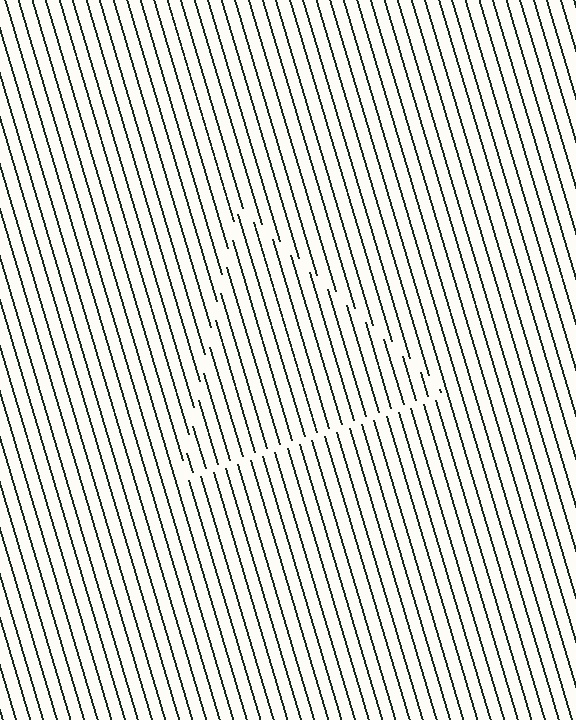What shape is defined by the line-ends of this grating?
An illusory triangle. The interior of the shape contains the same grating, shifted by half a period — the contour is defined by the phase discontinuity where line-ends from the inner and outer gratings abut.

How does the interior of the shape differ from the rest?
The interior of the shape contains the same grating, shifted by half a period — the contour is defined by the phase discontinuity where line-ends from the inner and outer gratings abut.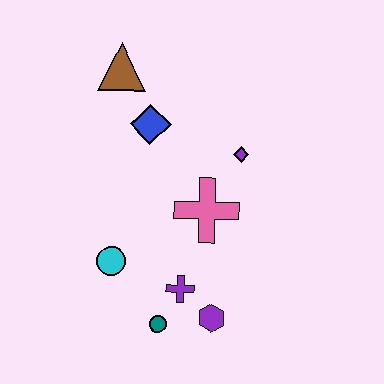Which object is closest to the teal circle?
The purple cross is closest to the teal circle.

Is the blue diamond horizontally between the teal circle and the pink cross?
No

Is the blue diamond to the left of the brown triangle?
No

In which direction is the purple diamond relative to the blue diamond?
The purple diamond is to the right of the blue diamond.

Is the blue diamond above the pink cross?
Yes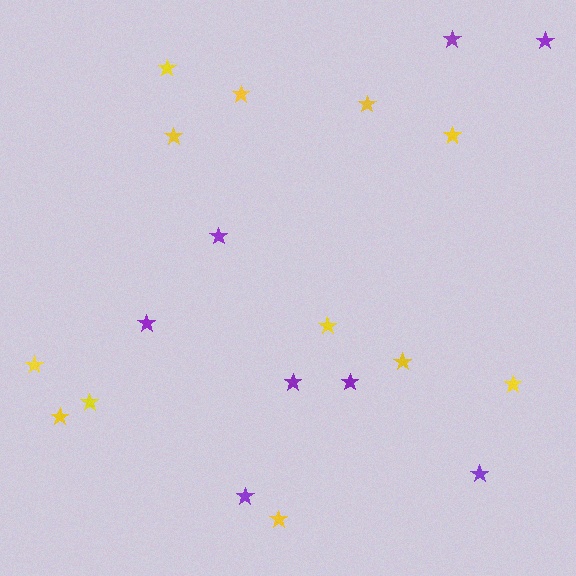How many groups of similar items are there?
There are 2 groups: one group of purple stars (8) and one group of yellow stars (12).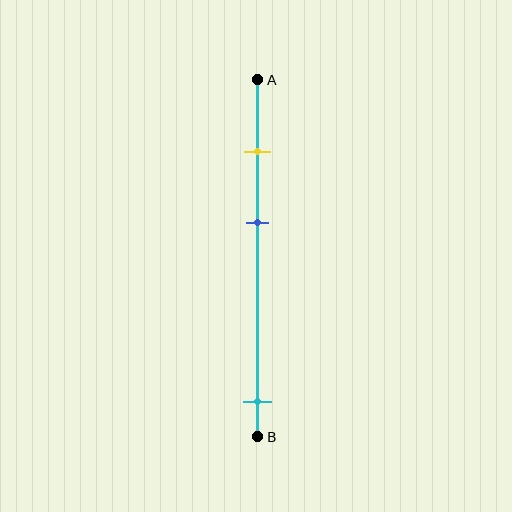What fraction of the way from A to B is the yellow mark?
The yellow mark is approximately 20% (0.2) of the way from A to B.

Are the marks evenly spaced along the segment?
No, the marks are not evenly spaced.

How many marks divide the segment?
There are 3 marks dividing the segment.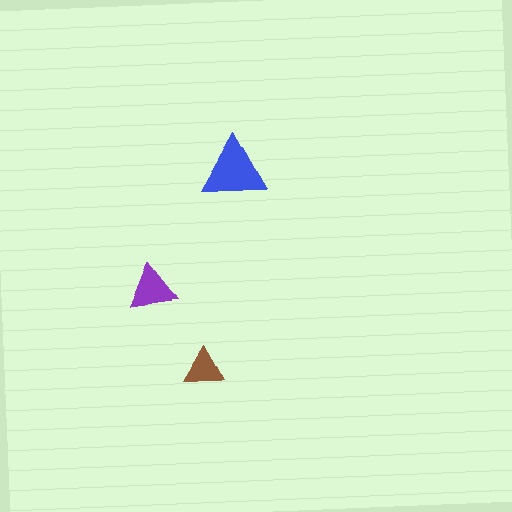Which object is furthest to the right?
The blue triangle is rightmost.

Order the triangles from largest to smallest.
the blue one, the purple one, the brown one.